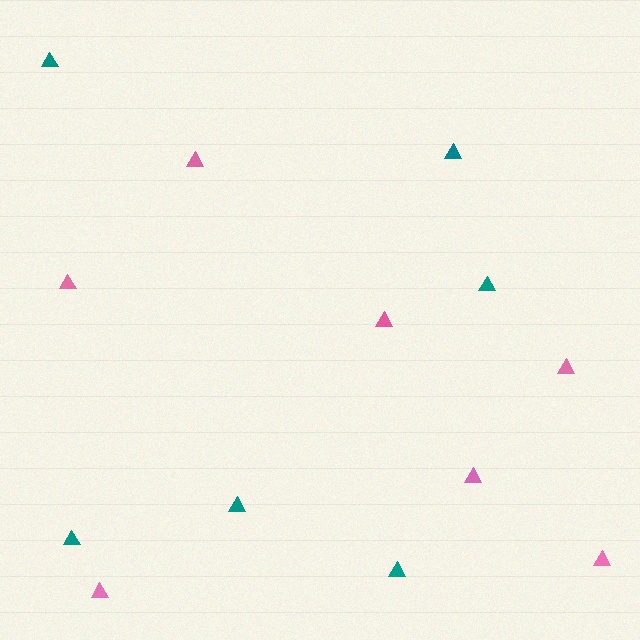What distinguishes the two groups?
There are 2 groups: one group of pink triangles (7) and one group of teal triangles (6).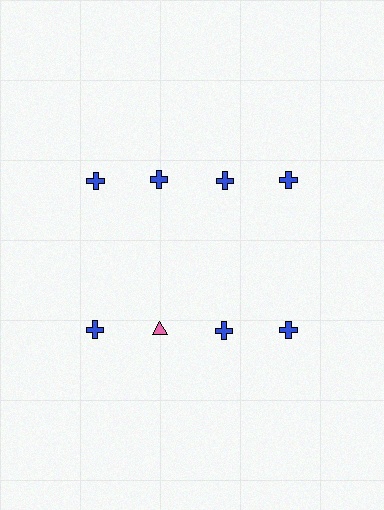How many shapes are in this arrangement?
There are 8 shapes arranged in a grid pattern.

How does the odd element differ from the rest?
It differs in both color (pink instead of blue) and shape (triangle instead of cross).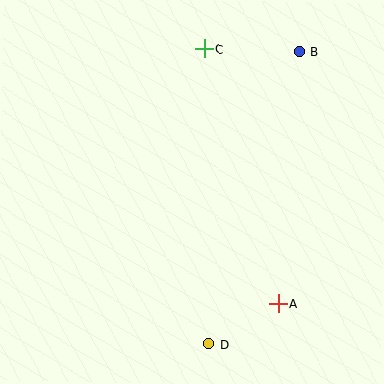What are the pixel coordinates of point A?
Point A is at (278, 304).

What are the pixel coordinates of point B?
Point B is at (299, 52).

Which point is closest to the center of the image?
Point A at (278, 304) is closest to the center.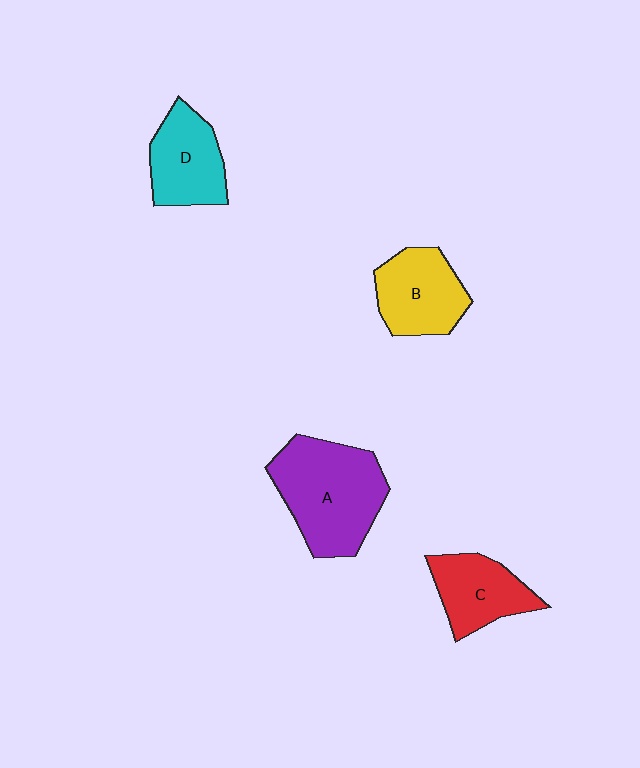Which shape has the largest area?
Shape A (purple).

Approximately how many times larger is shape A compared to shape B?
Approximately 1.5 times.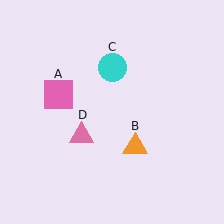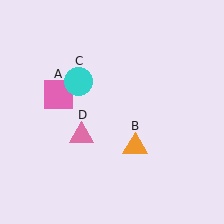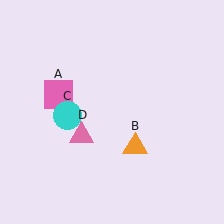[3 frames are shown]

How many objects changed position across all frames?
1 object changed position: cyan circle (object C).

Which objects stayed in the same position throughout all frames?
Pink square (object A) and orange triangle (object B) and pink triangle (object D) remained stationary.